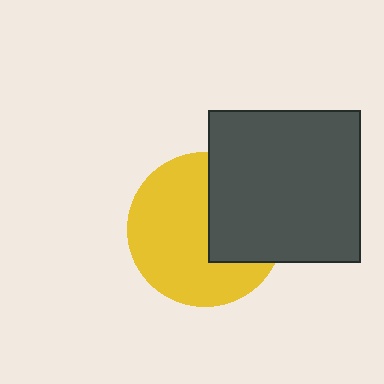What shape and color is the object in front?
The object in front is a dark gray square.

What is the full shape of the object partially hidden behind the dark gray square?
The partially hidden object is a yellow circle.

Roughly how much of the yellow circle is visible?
About half of it is visible (roughly 63%).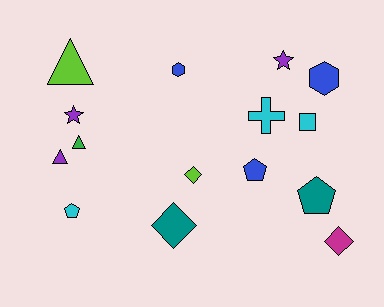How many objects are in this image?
There are 15 objects.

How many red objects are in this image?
There are no red objects.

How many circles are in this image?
There are no circles.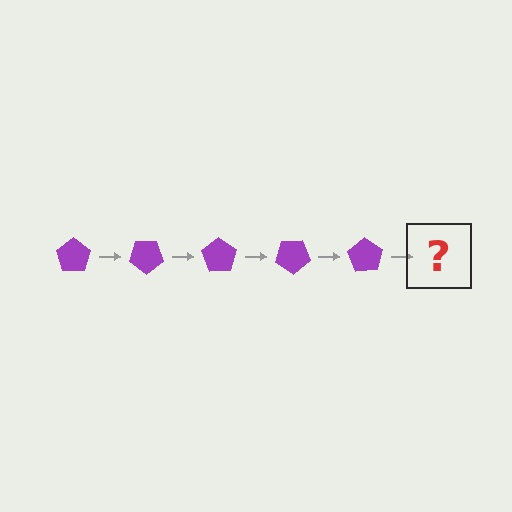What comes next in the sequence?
The next element should be a purple pentagon rotated 175 degrees.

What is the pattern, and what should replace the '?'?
The pattern is that the pentagon rotates 35 degrees each step. The '?' should be a purple pentagon rotated 175 degrees.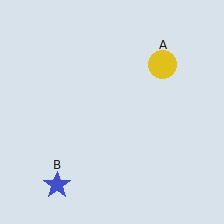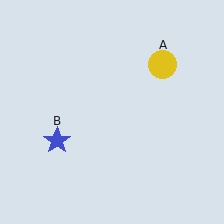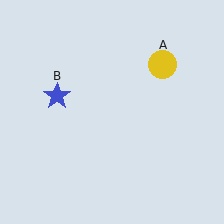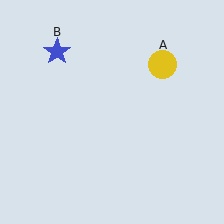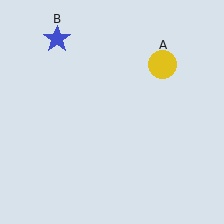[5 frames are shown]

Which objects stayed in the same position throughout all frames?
Yellow circle (object A) remained stationary.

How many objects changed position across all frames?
1 object changed position: blue star (object B).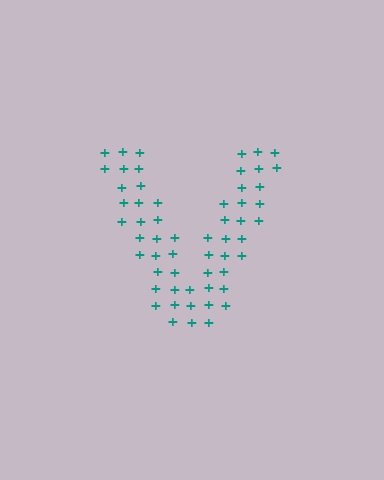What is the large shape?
The large shape is the letter V.